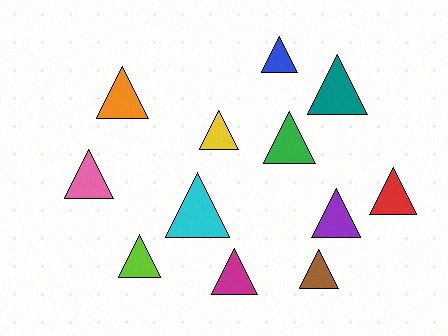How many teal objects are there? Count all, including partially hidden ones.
There is 1 teal object.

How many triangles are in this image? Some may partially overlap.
There are 12 triangles.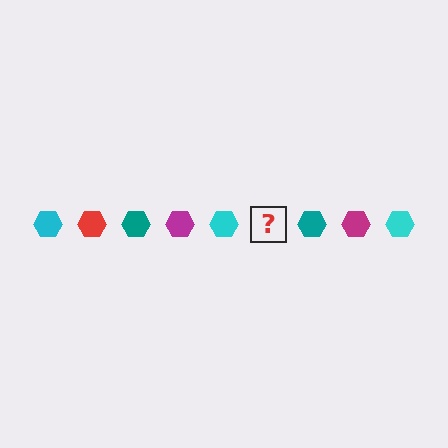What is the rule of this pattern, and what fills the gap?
The rule is that the pattern cycles through cyan, red, teal, magenta hexagons. The gap should be filled with a red hexagon.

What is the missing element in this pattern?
The missing element is a red hexagon.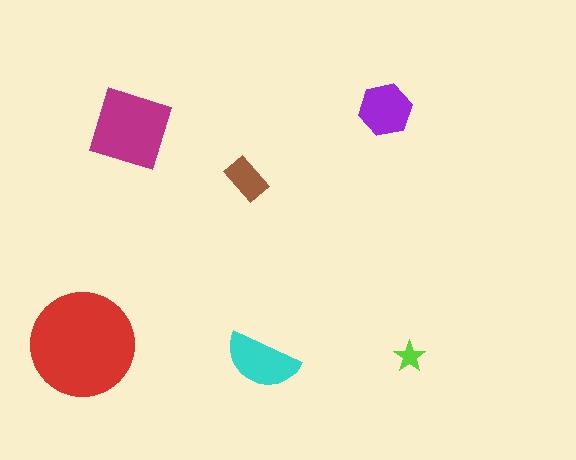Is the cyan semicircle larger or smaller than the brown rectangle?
Larger.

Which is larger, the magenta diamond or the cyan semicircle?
The magenta diamond.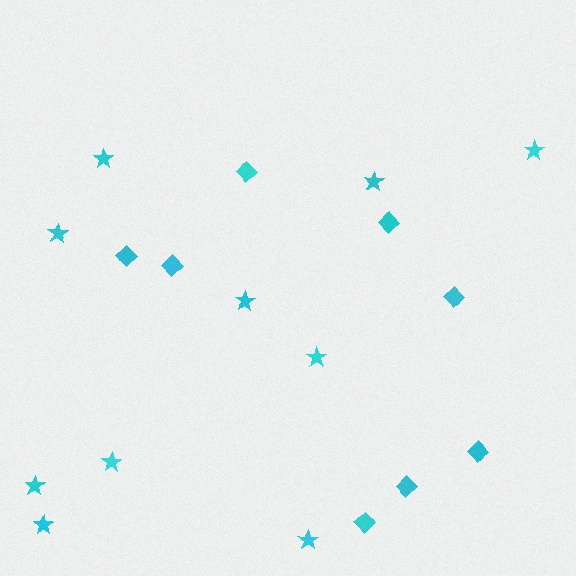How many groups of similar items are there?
There are 2 groups: one group of stars (10) and one group of diamonds (8).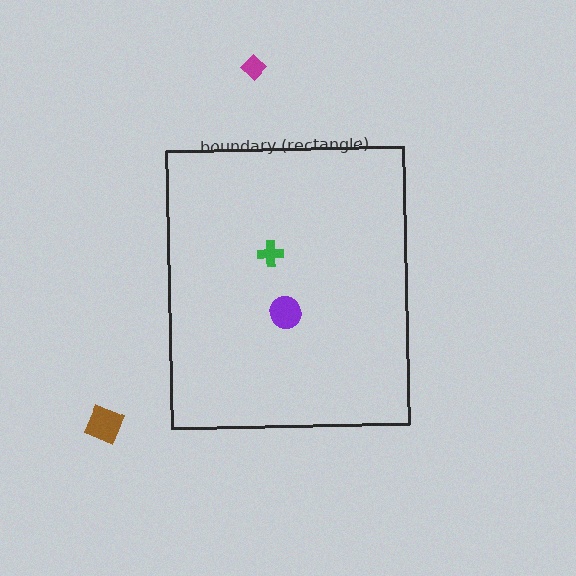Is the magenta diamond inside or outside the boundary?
Outside.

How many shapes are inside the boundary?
2 inside, 2 outside.